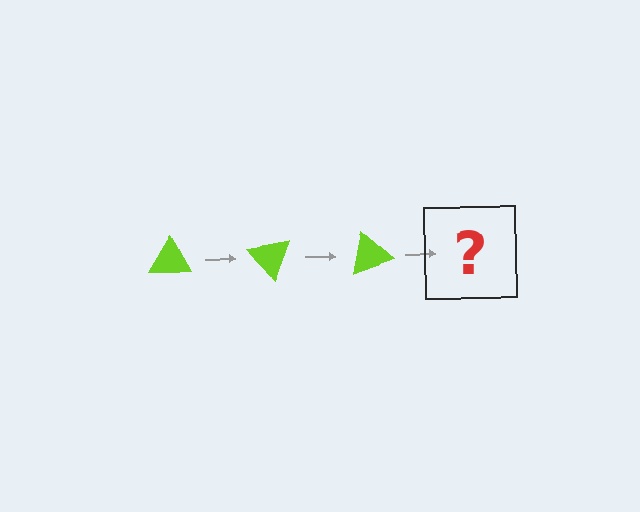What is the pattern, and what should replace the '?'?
The pattern is that the triangle rotates 50 degrees each step. The '?' should be a lime triangle rotated 150 degrees.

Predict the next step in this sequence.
The next step is a lime triangle rotated 150 degrees.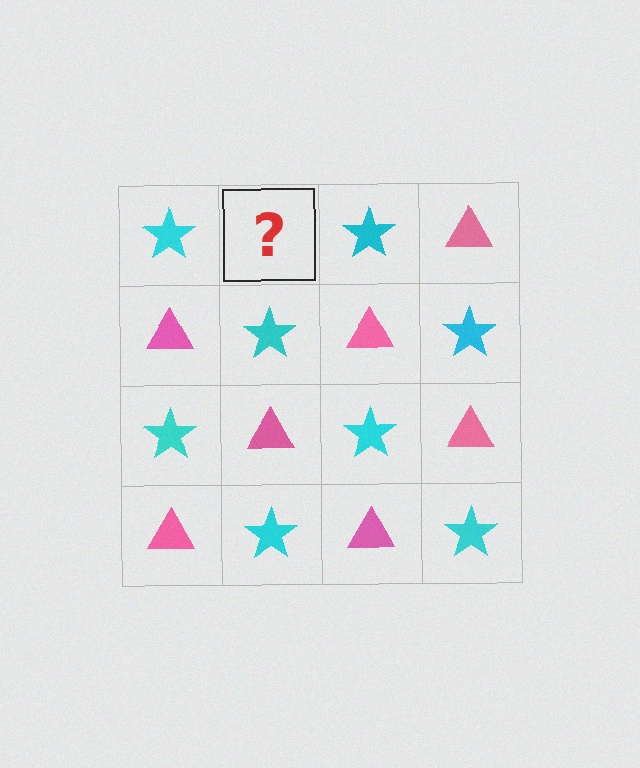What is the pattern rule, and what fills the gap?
The rule is that it alternates cyan star and pink triangle in a checkerboard pattern. The gap should be filled with a pink triangle.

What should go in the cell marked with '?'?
The missing cell should contain a pink triangle.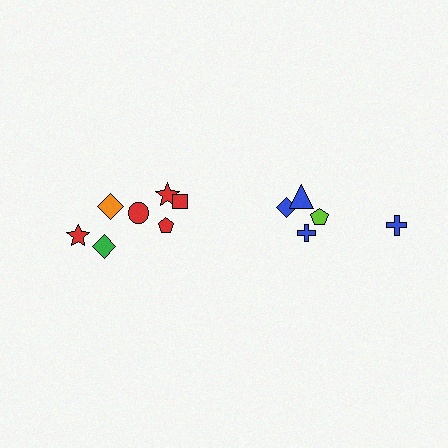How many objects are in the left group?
There are 7 objects.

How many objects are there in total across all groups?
There are 12 objects.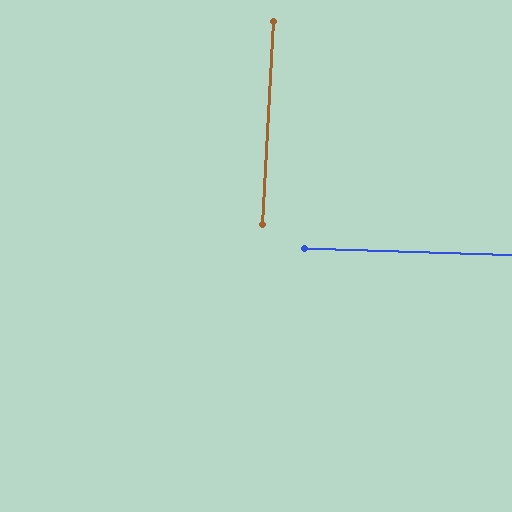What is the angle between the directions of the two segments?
Approximately 89 degrees.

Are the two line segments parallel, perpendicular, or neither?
Perpendicular — they meet at approximately 89°.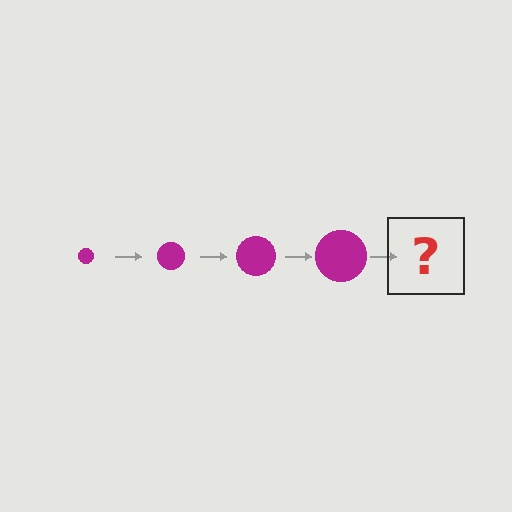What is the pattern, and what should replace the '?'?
The pattern is that the circle gets progressively larger each step. The '?' should be a magenta circle, larger than the previous one.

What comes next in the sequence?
The next element should be a magenta circle, larger than the previous one.